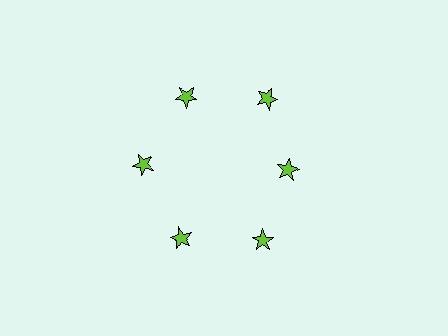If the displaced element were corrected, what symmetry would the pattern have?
It would have 6-fold rotational symmetry — the pattern would map onto itself every 60 degrees.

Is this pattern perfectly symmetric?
No. The 6 lime stars are arranged in a ring, but one element near the 3 o'clock position is pulled inward toward the center, breaking the 6-fold rotational symmetry.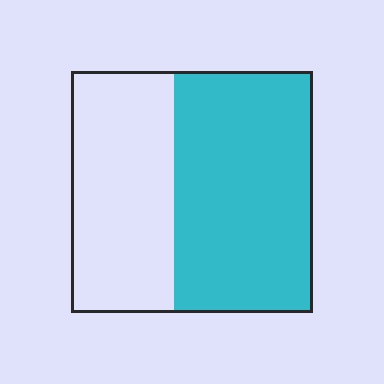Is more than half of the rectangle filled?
Yes.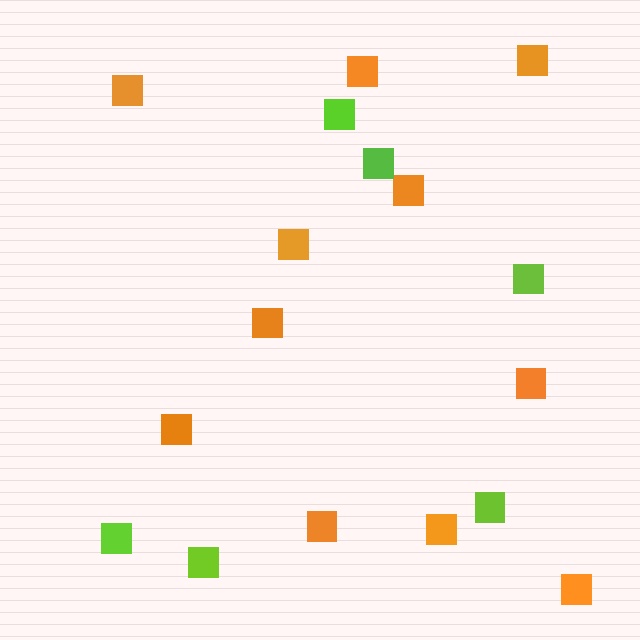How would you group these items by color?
There are 2 groups: one group of orange squares (11) and one group of lime squares (6).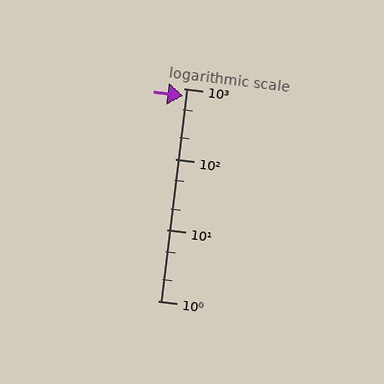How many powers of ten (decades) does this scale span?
The scale spans 3 decades, from 1 to 1000.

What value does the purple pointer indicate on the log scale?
The pointer indicates approximately 780.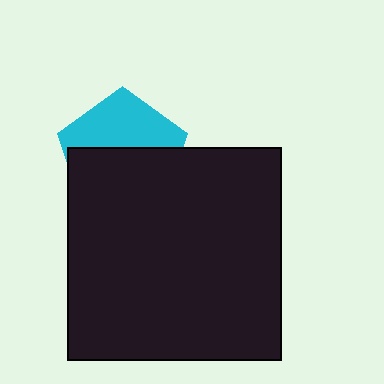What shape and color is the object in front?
The object in front is a black square.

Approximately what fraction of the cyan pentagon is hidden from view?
Roughly 56% of the cyan pentagon is hidden behind the black square.